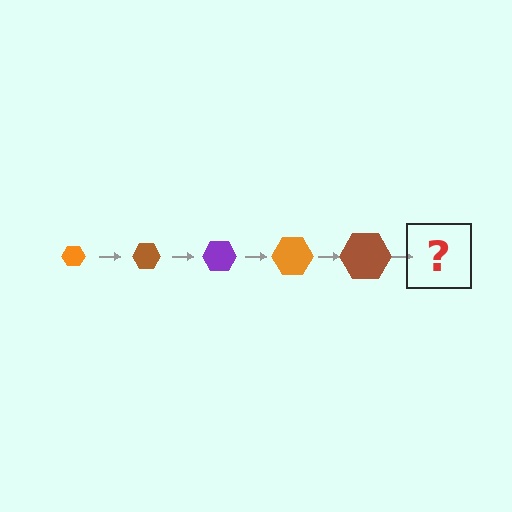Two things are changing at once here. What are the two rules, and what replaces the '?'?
The two rules are that the hexagon grows larger each step and the color cycles through orange, brown, and purple. The '?' should be a purple hexagon, larger than the previous one.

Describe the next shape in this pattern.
It should be a purple hexagon, larger than the previous one.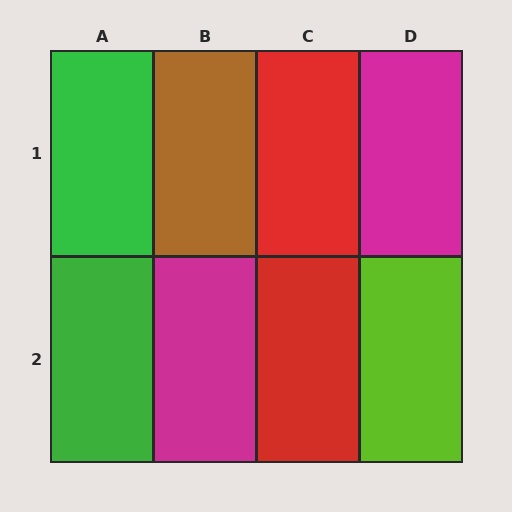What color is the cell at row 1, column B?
Brown.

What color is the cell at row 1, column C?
Red.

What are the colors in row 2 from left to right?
Green, magenta, red, lime.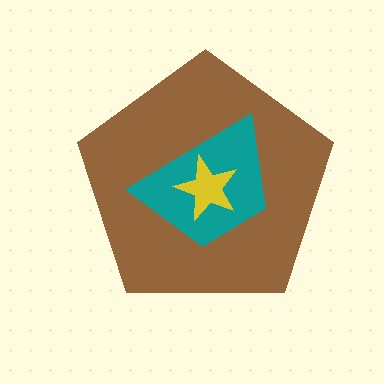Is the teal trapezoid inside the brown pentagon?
Yes.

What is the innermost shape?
The yellow star.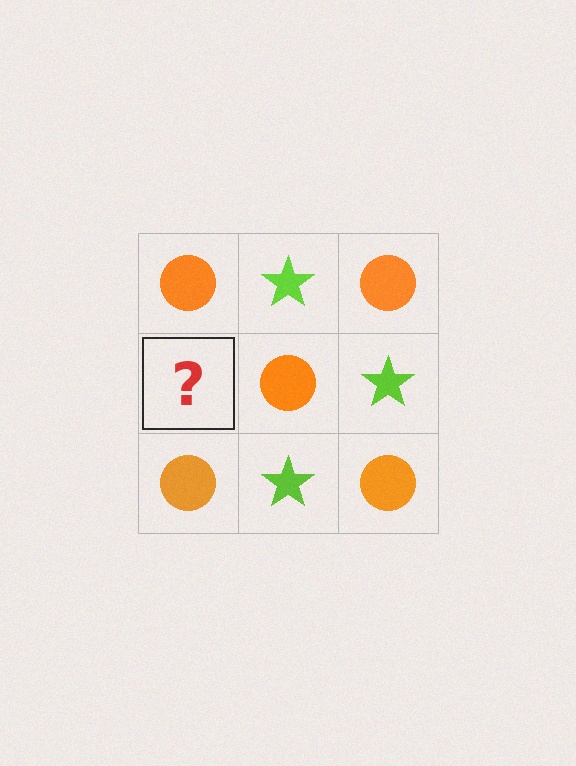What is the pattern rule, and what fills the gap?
The rule is that it alternates orange circle and lime star in a checkerboard pattern. The gap should be filled with a lime star.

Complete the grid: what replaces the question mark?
The question mark should be replaced with a lime star.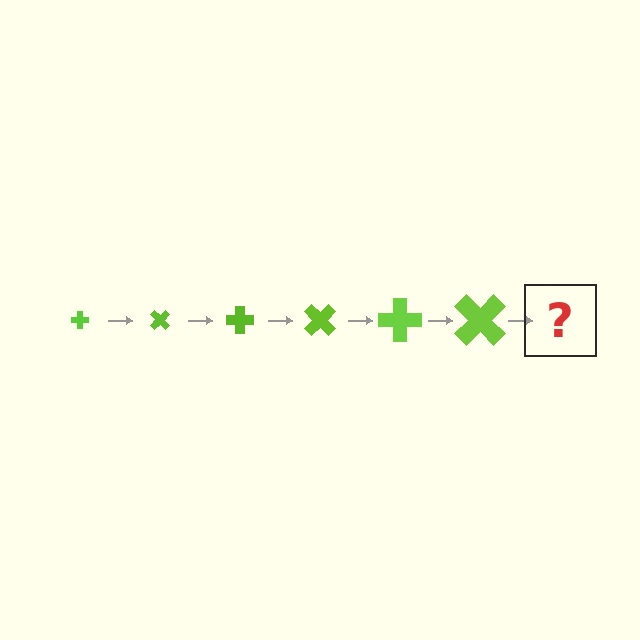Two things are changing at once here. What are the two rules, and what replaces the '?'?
The two rules are that the cross grows larger each step and it rotates 45 degrees each step. The '?' should be a cross, larger than the previous one and rotated 270 degrees from the start.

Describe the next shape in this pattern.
It should be a cross, larger than the previous one and rotated 270 degrees from the start.